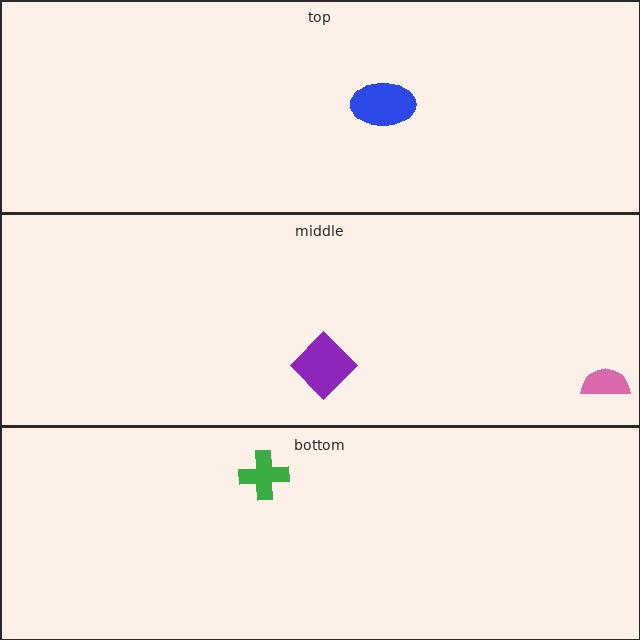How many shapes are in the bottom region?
1.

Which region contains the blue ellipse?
The top region.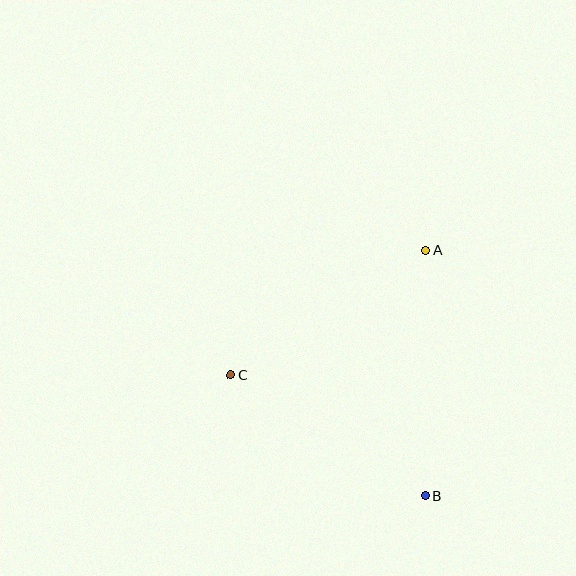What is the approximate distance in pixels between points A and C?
The distance between A and C is approximately 232 pixels.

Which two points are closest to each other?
Points B and C are closest to each other.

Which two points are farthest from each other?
Points A and B are farthest from each other.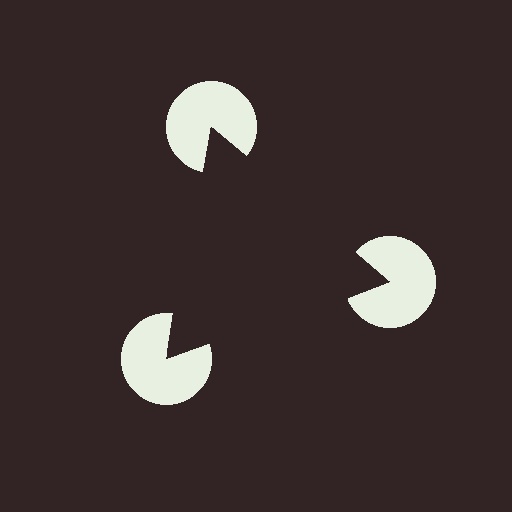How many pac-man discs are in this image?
There are 3 — one at each vertex of the illusory triangle.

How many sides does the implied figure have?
3 sides.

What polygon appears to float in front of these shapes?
An illusory triangle — its edges are inferred from the aligned wedge cuts in the pac-man discs, not physically drawn.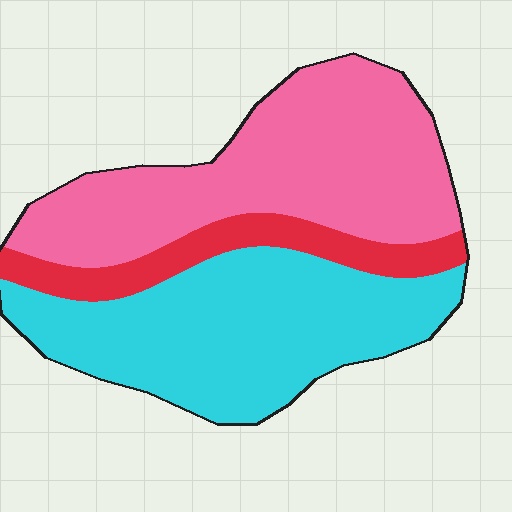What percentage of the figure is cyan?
Cyan takes up about two fifths (2/5) of the figure.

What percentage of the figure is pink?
Pink takes up about two fifths (2/5) of the figure.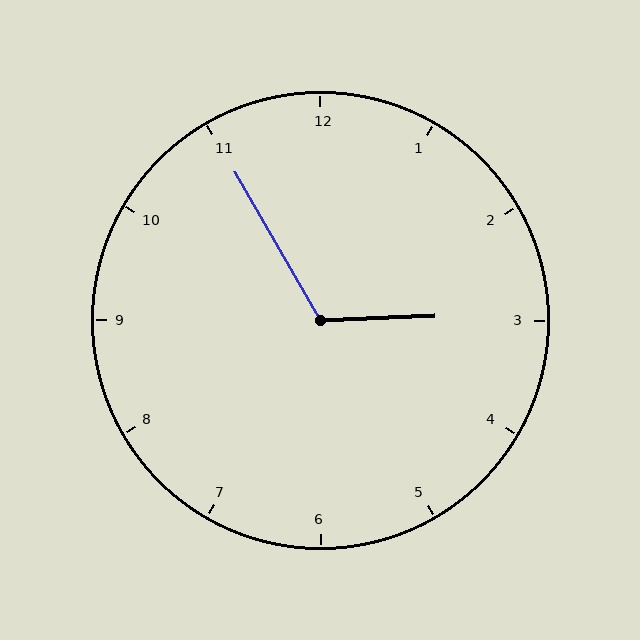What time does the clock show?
2:55.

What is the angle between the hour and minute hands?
Approximately 118 degrees.